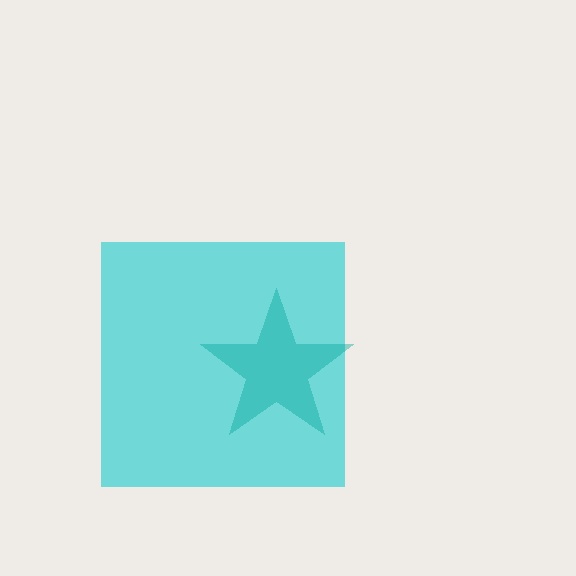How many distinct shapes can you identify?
There are 2 distinct shapes: a cyan square, a teal star.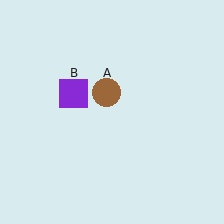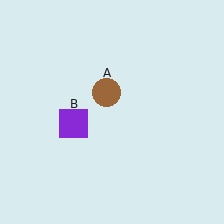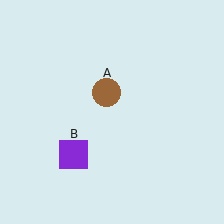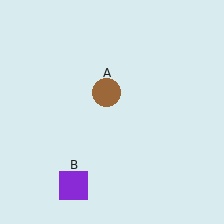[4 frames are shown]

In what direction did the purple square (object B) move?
The purple square (object B) moved down.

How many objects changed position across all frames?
1 object changed position: purple square (object B).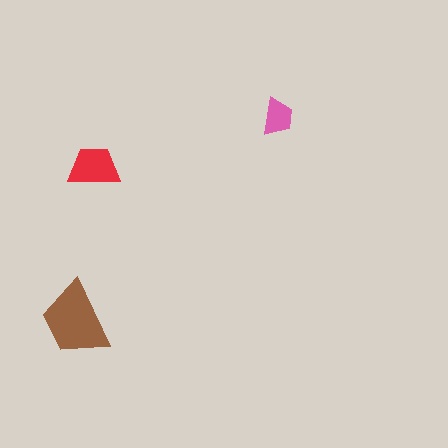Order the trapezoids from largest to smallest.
the brown one, the red one, the pink one.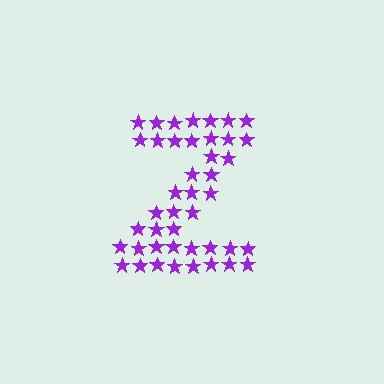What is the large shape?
The large shape is the letter Z.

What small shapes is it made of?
It is made of small stars.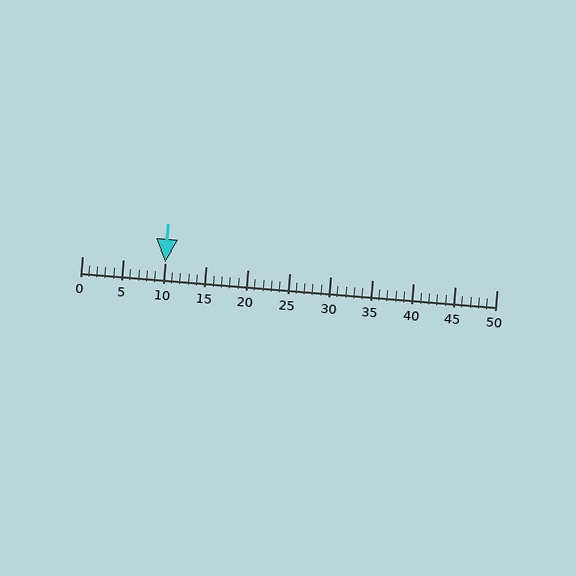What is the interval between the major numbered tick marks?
The major tick marks are spaced 5 units apart.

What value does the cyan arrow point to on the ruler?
The cyan arrow points to approximately 10.